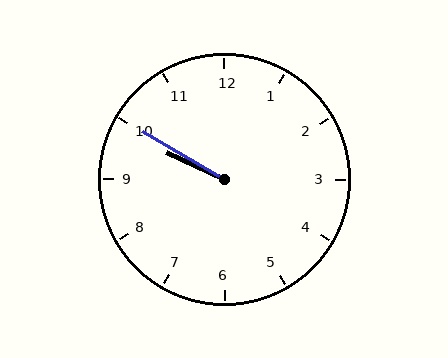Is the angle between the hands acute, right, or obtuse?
It is acute.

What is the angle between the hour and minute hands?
Approximately 5 degrees.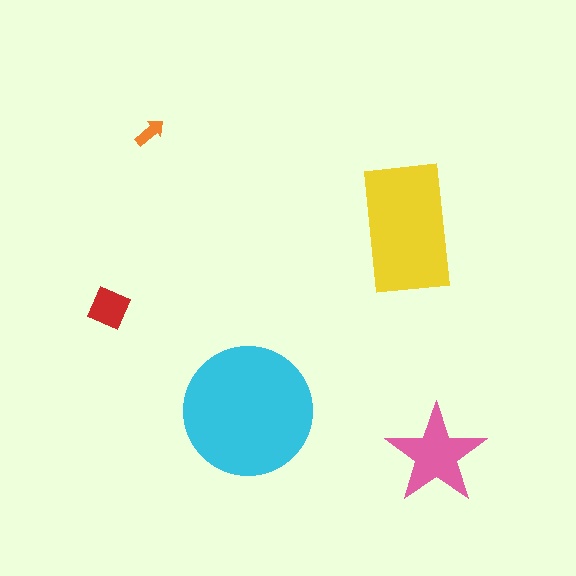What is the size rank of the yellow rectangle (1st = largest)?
2nd.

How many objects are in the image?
There are 5 objects in the image.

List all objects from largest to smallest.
The cyan circle, the yellow rectangle, the pink star, the red square, the orange arrow.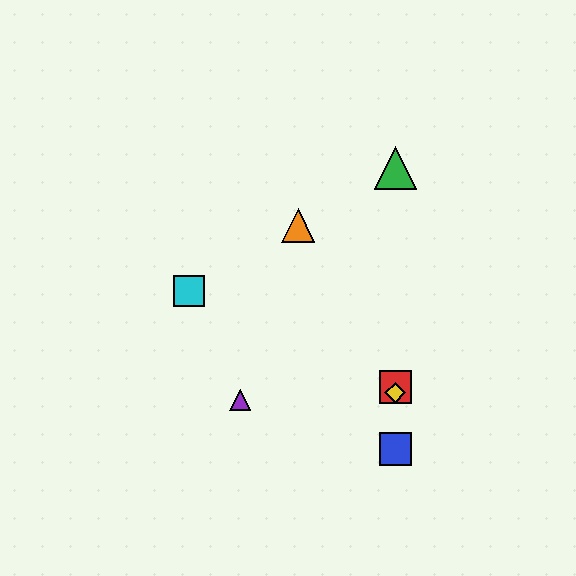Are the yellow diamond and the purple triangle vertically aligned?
No, the yellow diamond is at x≈395 and the purple triangle is at x≈240.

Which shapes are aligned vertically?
The red square, the blue square, the green triangle, the yellow diamond are aligned vertically.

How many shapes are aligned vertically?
4 shapes (the red square, the blue square, the green triangle, the yellow diamond) are aligned vertically.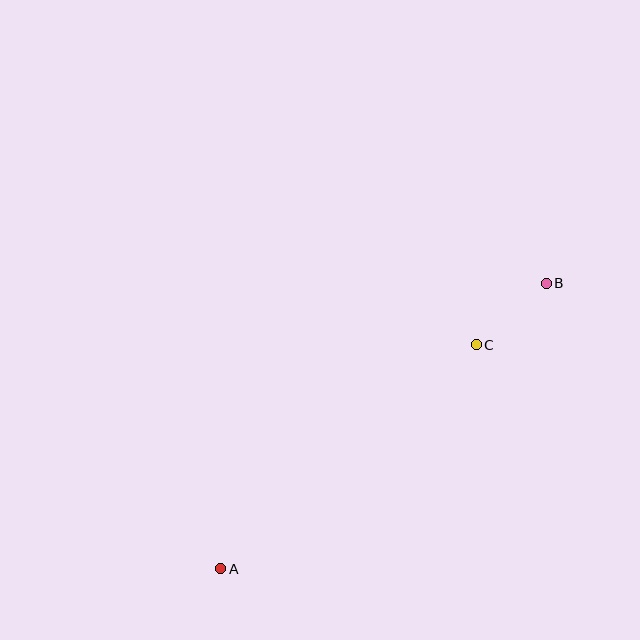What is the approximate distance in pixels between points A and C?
The distance between A and C is approximately 340 pixels.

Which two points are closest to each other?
Points B and C are closest to each other.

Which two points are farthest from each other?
Points A and B are farthest from each other.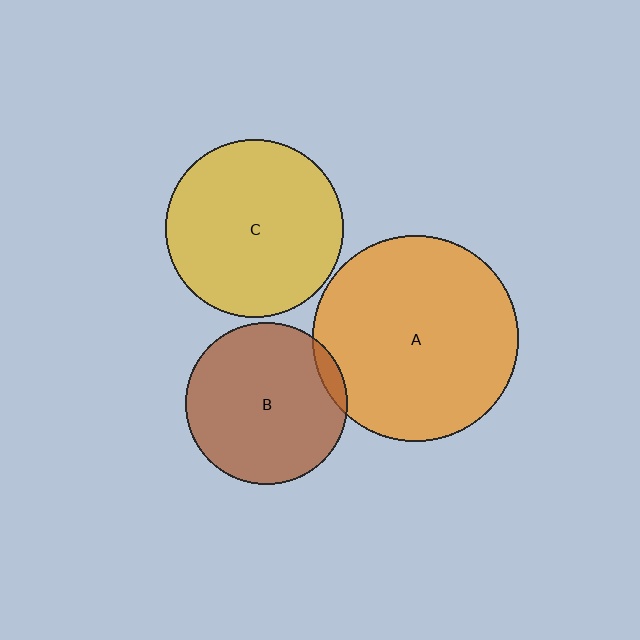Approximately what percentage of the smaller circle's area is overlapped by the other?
Approximately 5%.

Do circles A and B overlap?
Yes.